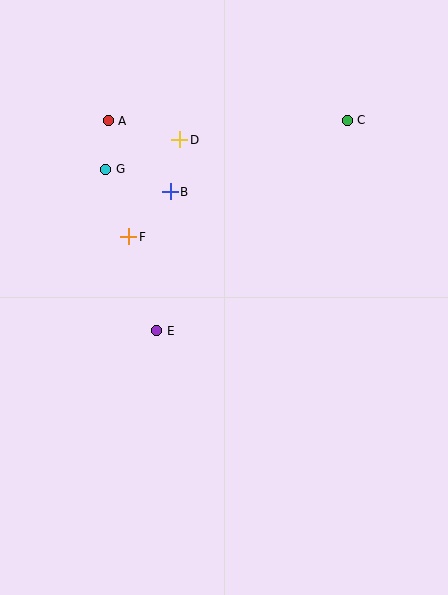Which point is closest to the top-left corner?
Point A is closest to the top-left corner.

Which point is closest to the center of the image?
Point E at (157, 331) is closest to the center.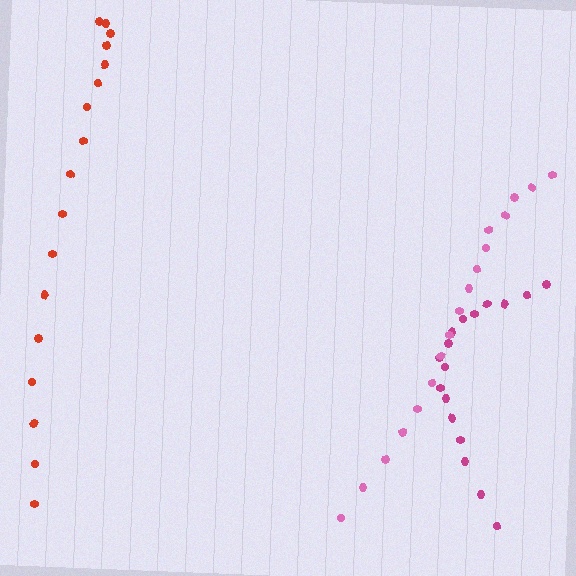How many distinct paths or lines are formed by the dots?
There are 3 distinct paths.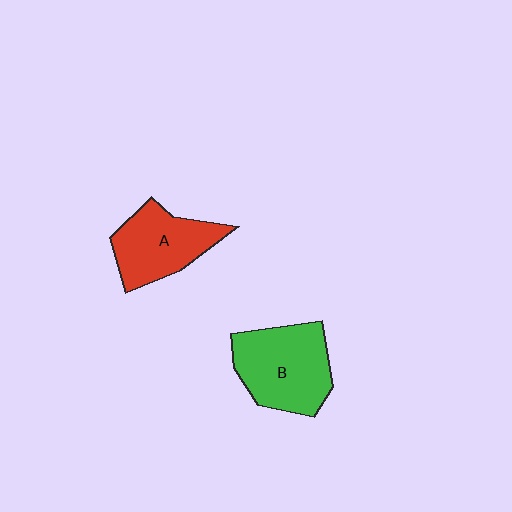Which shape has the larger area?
Shape B (green).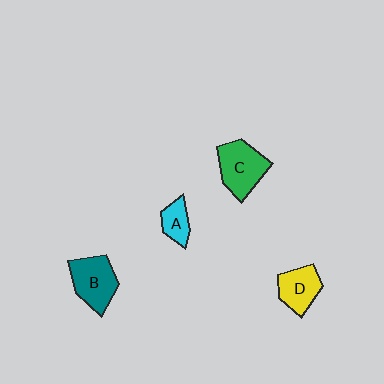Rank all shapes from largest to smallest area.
From largest to smallest: C (green), B (teal), D (yellow), A (cyan).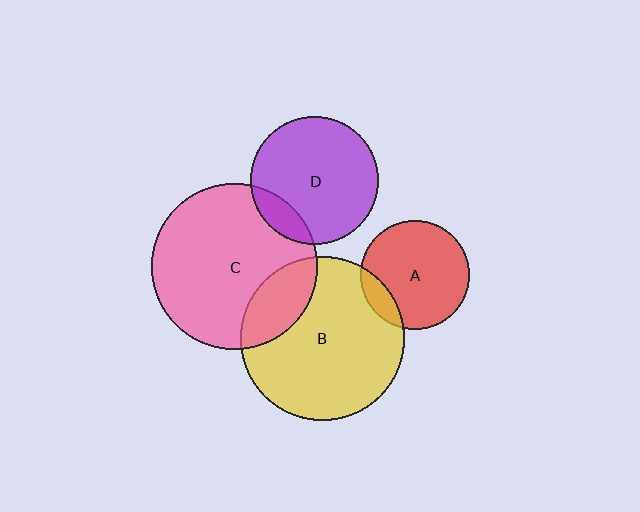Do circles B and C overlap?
Yes.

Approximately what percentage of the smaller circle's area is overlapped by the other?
Approximately 20%.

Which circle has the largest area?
Circle C (pink).